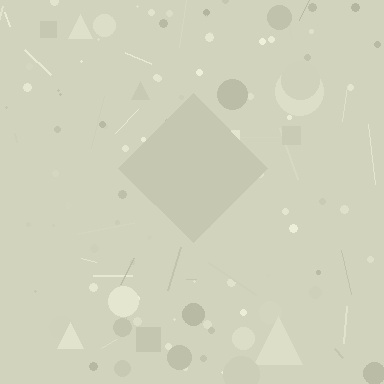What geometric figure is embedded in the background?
A diamond is embedded in the background.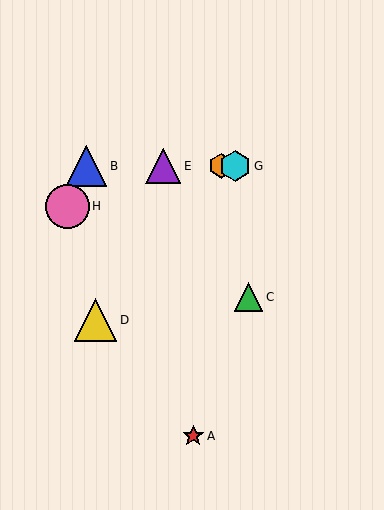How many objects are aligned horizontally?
4 objects (B, E, F, G) are aligned horizontally.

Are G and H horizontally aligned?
No, G is at y≈166 and H is at y≈206.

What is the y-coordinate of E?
Object E is at y≈166.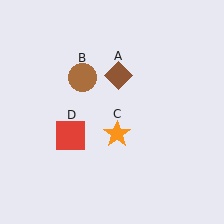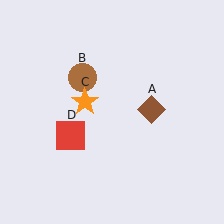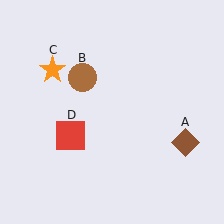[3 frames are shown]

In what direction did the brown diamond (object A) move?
The brown diamond (object A) moved down and to the right.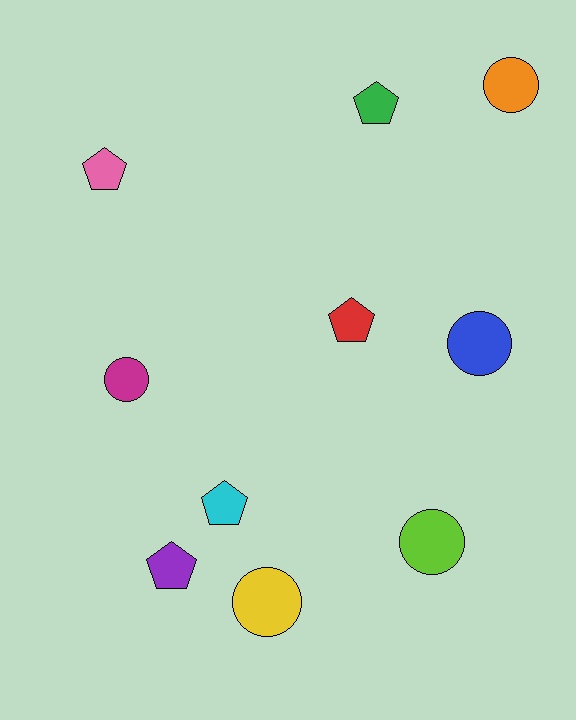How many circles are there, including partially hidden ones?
There are 5 circles.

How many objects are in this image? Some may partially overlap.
There are 10 objects.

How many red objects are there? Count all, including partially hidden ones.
There is 1 red object.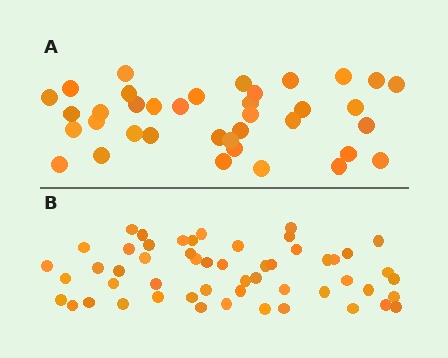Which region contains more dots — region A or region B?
Region B (the bottom region) has more dots.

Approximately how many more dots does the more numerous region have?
Region B has approximately 15 more dots than region A.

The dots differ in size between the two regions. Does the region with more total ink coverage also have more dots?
No. Region A has more total ink coverage because its dots are larger, but region B actually contains more individual dots. Total area can be misleading — the number of items is what matters here.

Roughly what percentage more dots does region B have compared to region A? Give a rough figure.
About 45% more.